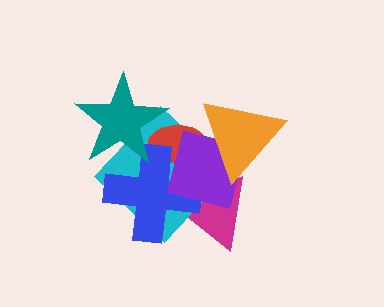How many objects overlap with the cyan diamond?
6 objects overlap with the cyan diamond.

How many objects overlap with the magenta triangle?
4 objects overlap with the magenta triangle.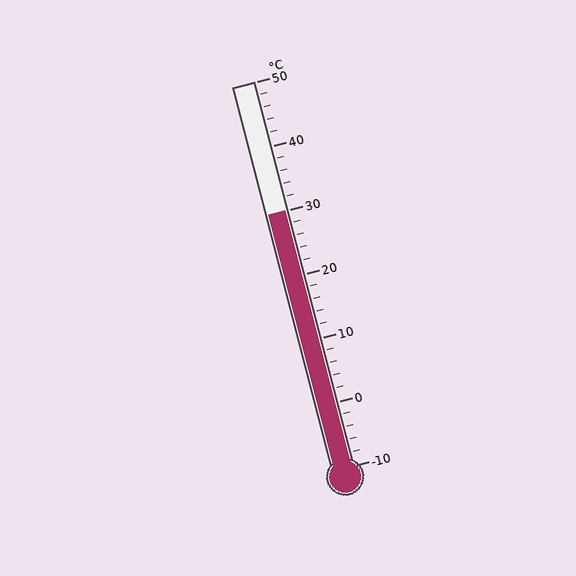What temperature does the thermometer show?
The thermometer shows approximately 30°C.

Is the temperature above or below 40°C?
The temperature is below 40°C.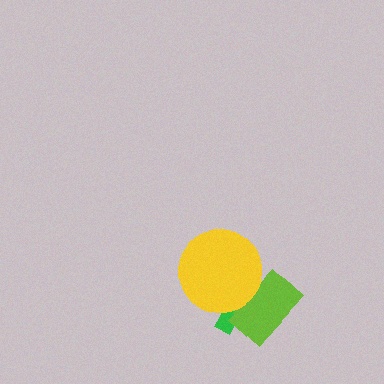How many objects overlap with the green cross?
2 objects overlap with the green cross.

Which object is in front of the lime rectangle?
The yellow circle is in front of the lime rectangle.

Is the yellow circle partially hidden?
No, no other shape covers it.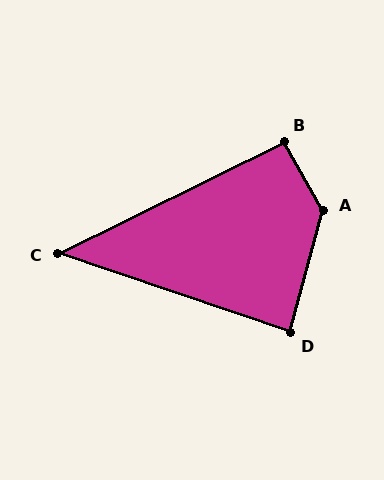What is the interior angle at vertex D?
Approximately 87 degrees (approximately right).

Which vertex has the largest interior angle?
A, at approximately 135 degrees.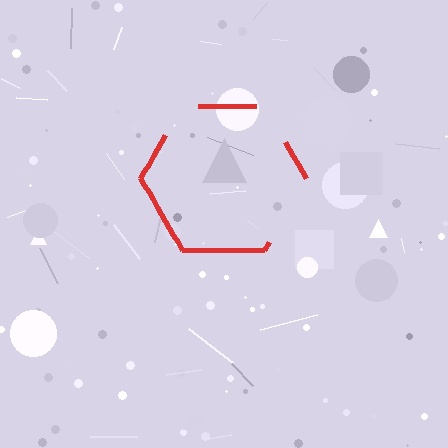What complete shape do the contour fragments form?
The contour fragments form a hexagon.